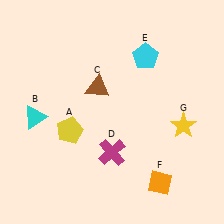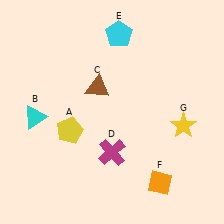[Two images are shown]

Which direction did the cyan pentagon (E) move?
The cyan pentagon (E) moved left.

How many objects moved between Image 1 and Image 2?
1 object moved between the two images.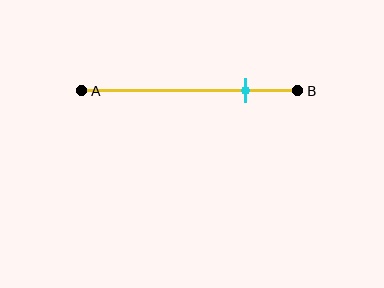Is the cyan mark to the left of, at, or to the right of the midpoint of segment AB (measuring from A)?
The cyan mark is to the right of the midpoint of segment AB.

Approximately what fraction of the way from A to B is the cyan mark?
The cyan mark is approximately 75% of the way from A to B.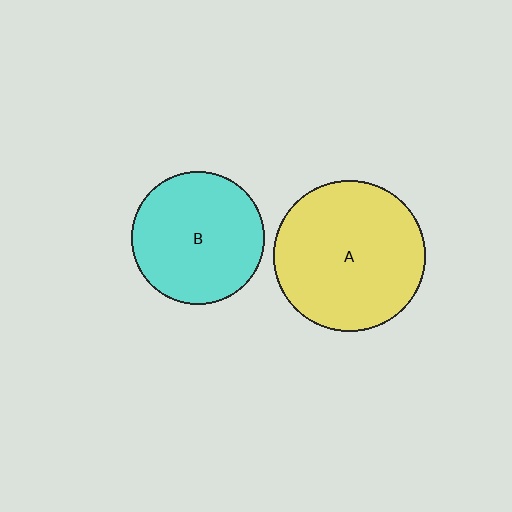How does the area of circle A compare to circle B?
Approximately 1.3 times.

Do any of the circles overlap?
No, none of the circles overlap.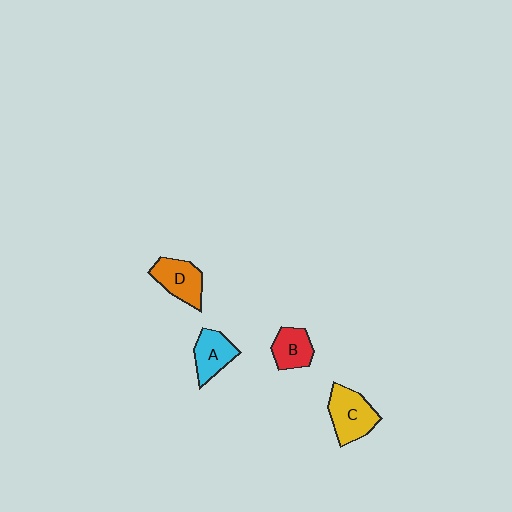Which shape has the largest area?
Shape C (yellow).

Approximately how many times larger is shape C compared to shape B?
Approximately 1.4 times.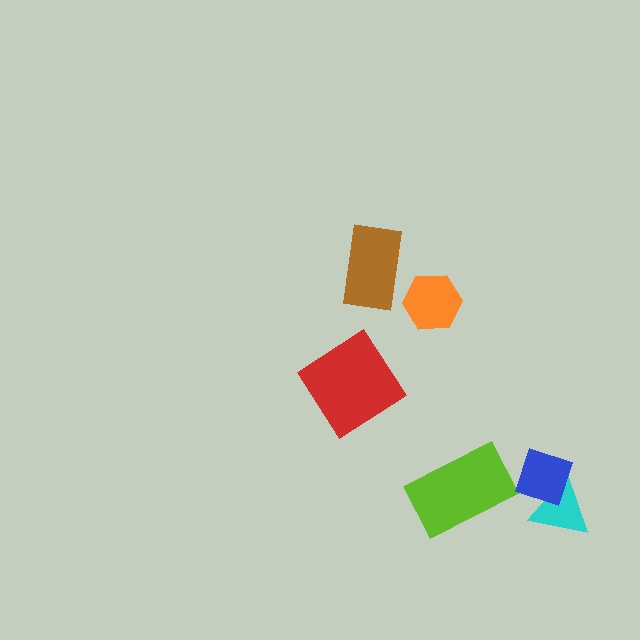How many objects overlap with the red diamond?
0 objects overlap with the red diamond.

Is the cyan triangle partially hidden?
Yes, it is partially covered by another shape.